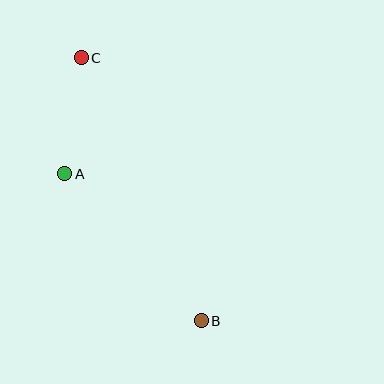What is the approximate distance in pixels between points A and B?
The distance between A and B is approximately 201 pixels.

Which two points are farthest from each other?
Points B and C are farthest from each other.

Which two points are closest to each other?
Points A and C are closest to each other.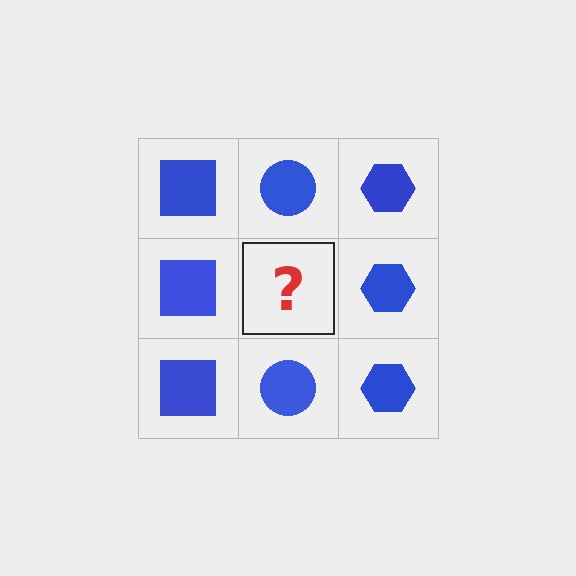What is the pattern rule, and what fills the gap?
The rule is that each column has a consistent shape. The gap should be filled with a blue circle.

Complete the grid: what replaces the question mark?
The question mark should be replaced with a blue circle.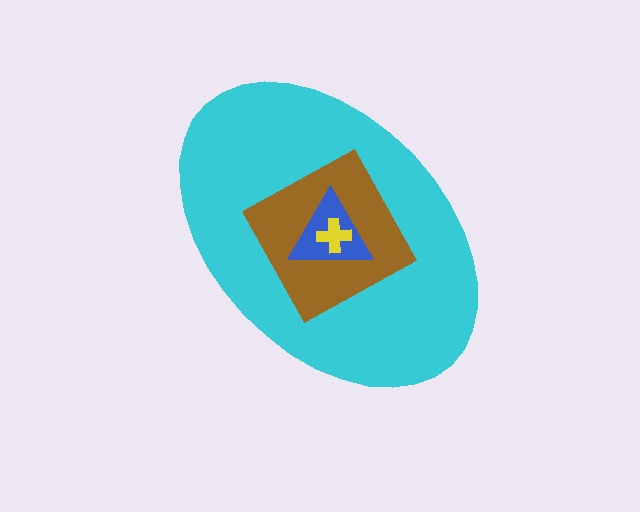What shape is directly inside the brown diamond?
The blue triangle.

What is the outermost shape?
The cyan ellipse.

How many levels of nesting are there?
4.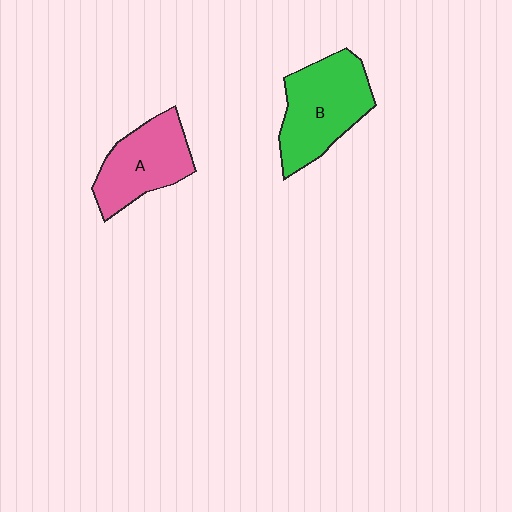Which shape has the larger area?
Shape B (green).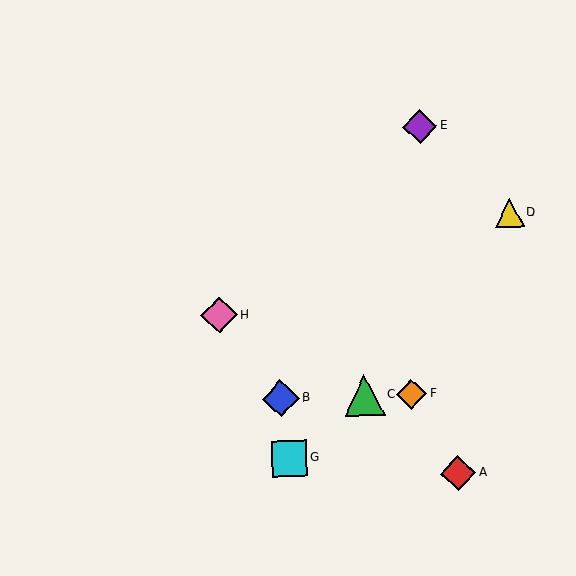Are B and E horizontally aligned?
No, B is at y≈398 and E is at y≈127.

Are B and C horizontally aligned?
Yes, both are at y≈398.